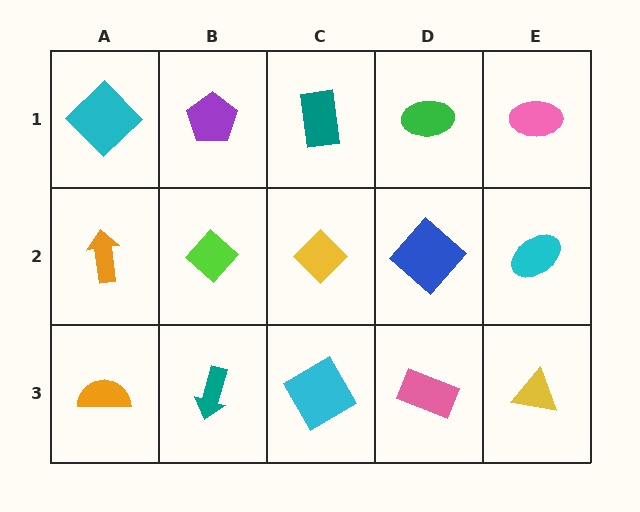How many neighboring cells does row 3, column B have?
3.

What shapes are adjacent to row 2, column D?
A green ellipse (row 1, column D), a pink rectangle (row 3, column D), a yellow diamond (row 2, column C), a cyan ellipse (row 2, column E).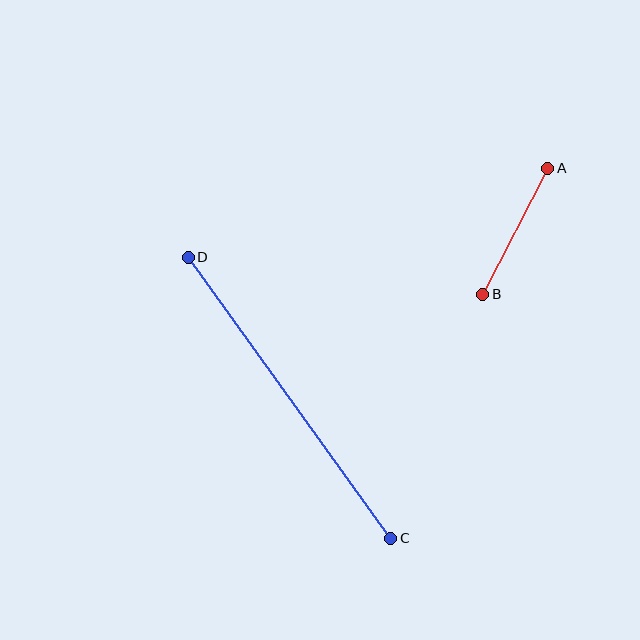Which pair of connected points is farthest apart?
Points C and D are farthest apart.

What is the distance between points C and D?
The distance is approximately 346 pixels.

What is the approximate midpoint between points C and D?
The midpoint is at approximately (290, 398) pixels.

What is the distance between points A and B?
The distance is approximately 141 pixels.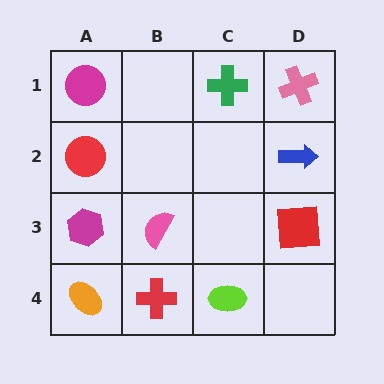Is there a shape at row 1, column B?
No, that cell is empty.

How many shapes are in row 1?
3 shapes.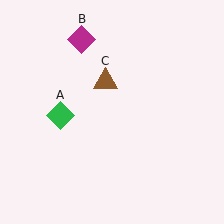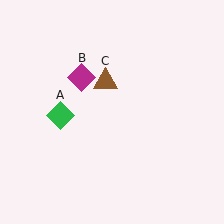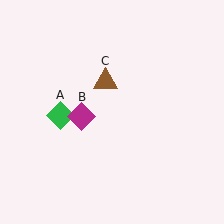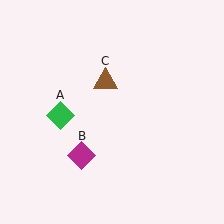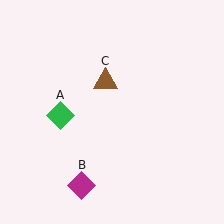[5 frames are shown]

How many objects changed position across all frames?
1 object changed position: magenta diamond (object B).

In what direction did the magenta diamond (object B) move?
The magenta diamond (object B) moved down.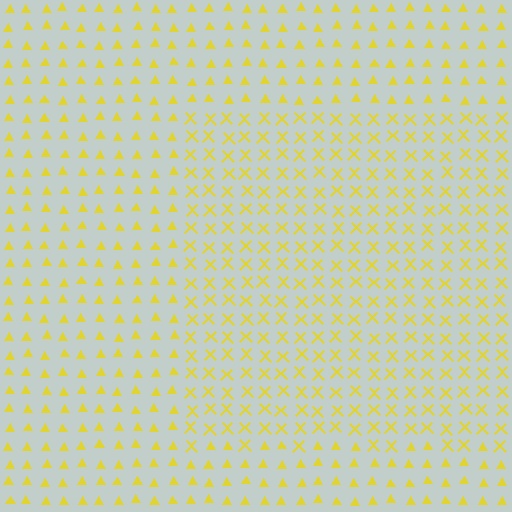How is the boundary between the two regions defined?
The boundary is defined by a change in element shape: X marks inside vs. triangles outside. All elements share the same color and spacing.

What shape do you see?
I see a rectangle.